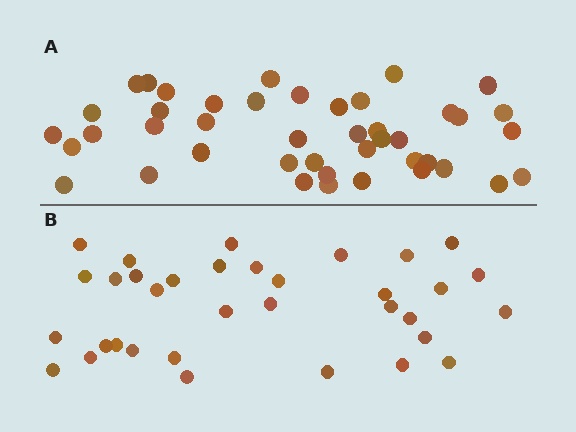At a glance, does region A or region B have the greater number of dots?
Region A (the top region) has more dots.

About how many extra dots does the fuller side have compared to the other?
Region A has roughly 8 or so more dots than region B.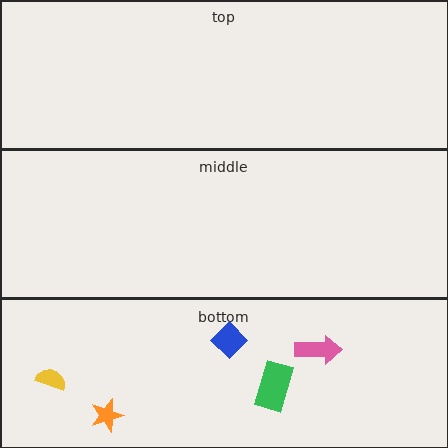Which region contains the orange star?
The bottom region.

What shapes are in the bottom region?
The yellow semicircle, the green rectangle, the pink arrow, the orange star, the blue diamond.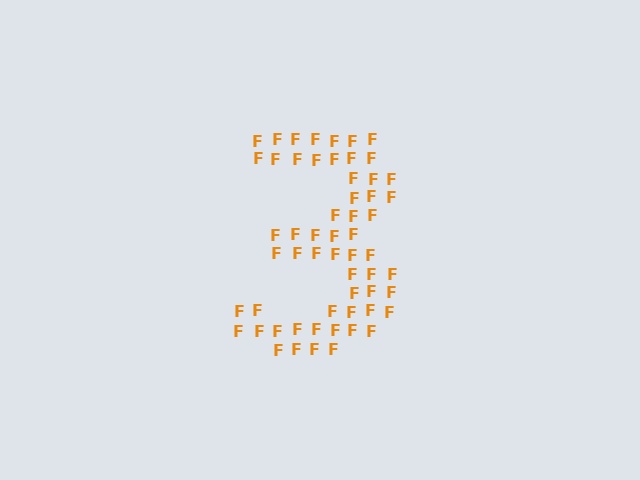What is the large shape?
The large shape is the digit 3.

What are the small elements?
The small elements are letter F's.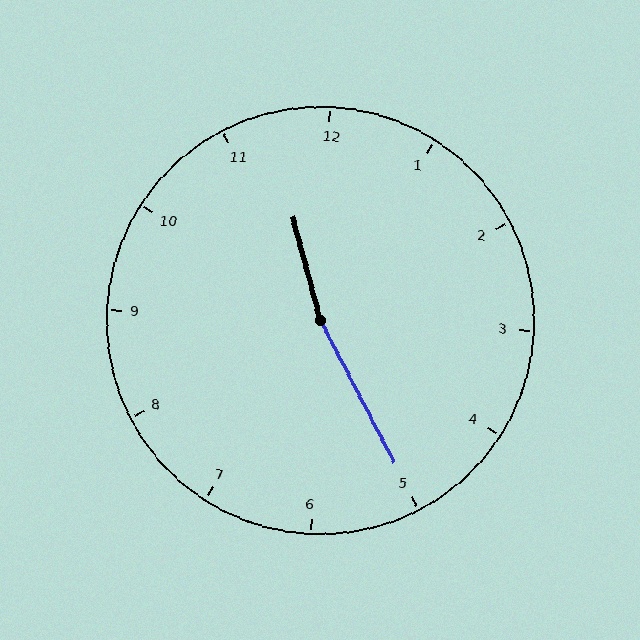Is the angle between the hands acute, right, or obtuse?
It is obtuse.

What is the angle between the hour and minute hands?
Approximately 168 degrees.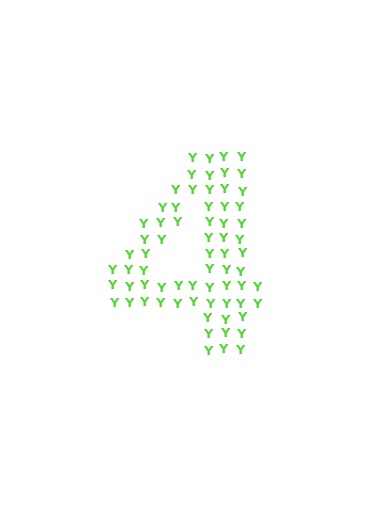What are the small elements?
The small elements are letter Y's.